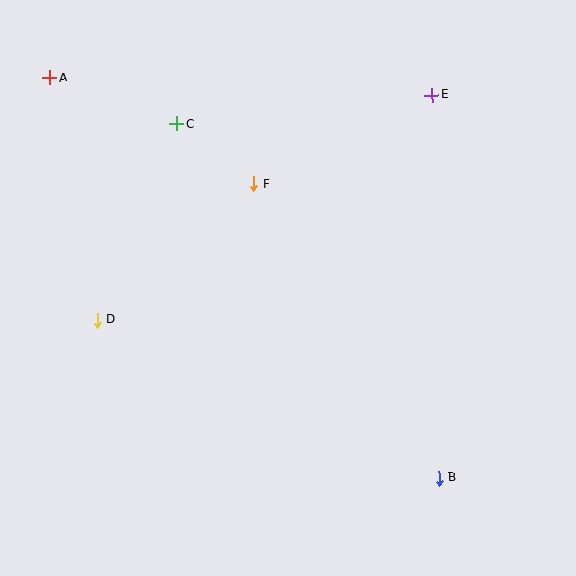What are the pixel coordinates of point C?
Point C is at (177, 124).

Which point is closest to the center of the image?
Point F at (254, 184) is closest to the center.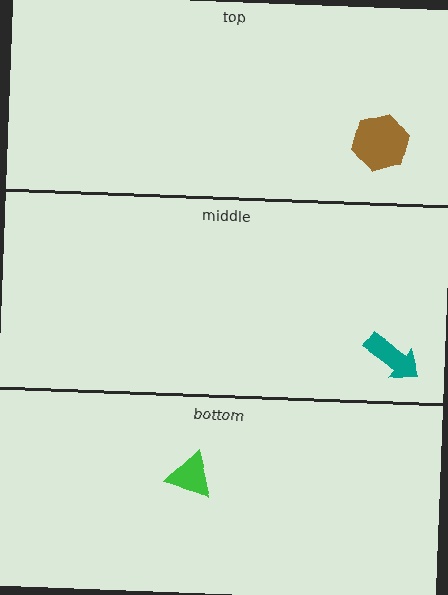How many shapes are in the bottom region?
1.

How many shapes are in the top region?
1.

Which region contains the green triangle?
The bottom region.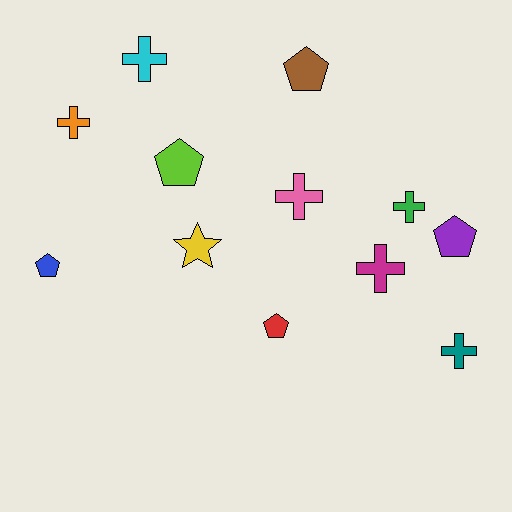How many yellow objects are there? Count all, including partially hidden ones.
There is 1 yellow object.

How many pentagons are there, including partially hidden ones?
There are 5 pentagons.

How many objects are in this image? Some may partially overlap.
There are 12 objects.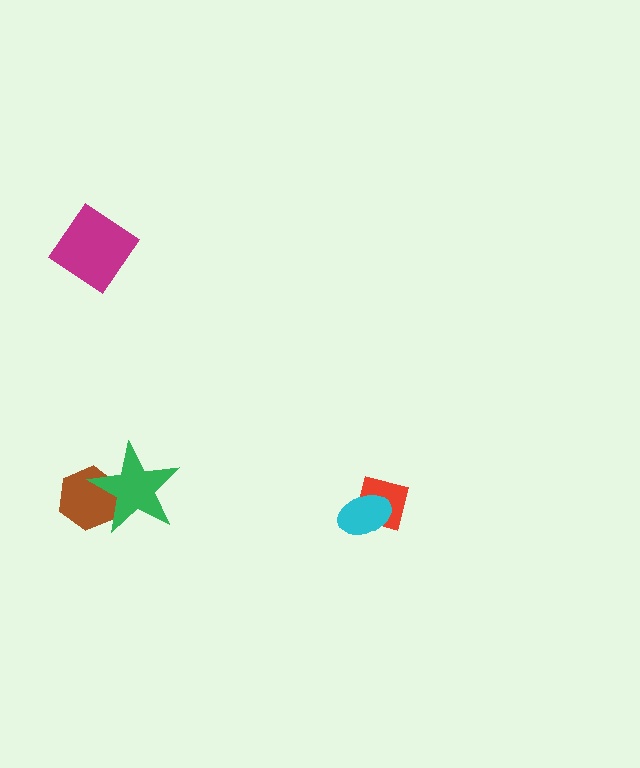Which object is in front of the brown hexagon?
The green star is in front of the brown hexagon.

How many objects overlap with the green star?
1 object overlaps with the green star.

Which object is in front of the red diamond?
The cyan ellipse is in front of the red diamond.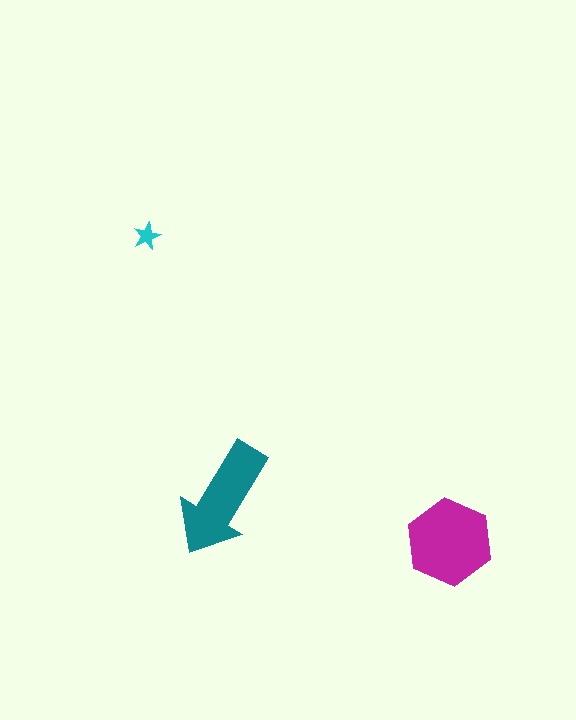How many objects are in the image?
There are 3 objects in the image.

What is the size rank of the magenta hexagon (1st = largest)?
1st.